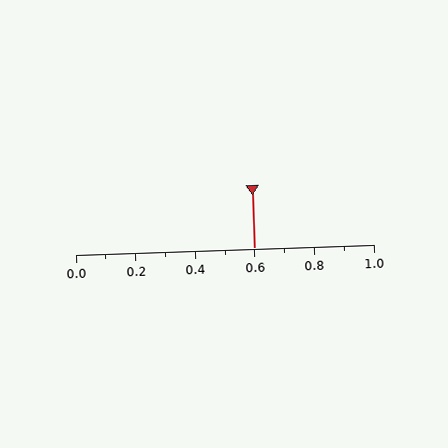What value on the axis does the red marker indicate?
The marker indicates approximately 0.6.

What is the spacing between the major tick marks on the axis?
The major ticks are spaced 0.2 apart.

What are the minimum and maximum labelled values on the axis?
The axis runs from 0.0 to 1.0.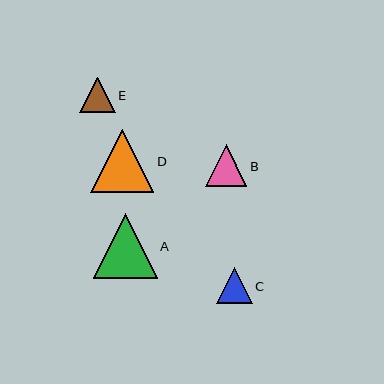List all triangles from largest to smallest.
From largest to smallest: A, D, B, C, E.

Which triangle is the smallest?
Triangle E is the smallest with a size of approximately 36 pixels.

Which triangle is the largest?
Triangle A is the largest with a size of approximately 64 pixels.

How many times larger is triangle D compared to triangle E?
Triangle D is approximately 1.8 times the size of triangle E.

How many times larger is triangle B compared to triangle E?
Triangle B is approximately 1.2 times the size of triangle E.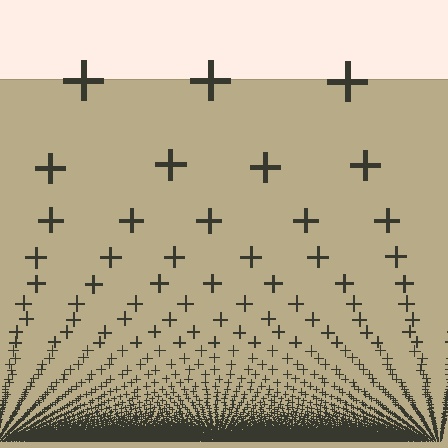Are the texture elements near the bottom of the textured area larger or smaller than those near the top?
Smaller. The gradient is inverted — elements near the bottom are smaller and denser.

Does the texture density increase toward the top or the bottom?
Density increases toward the bottom.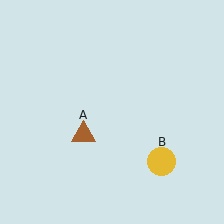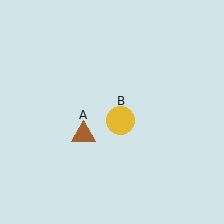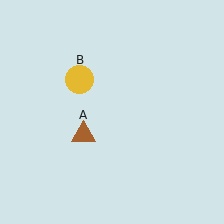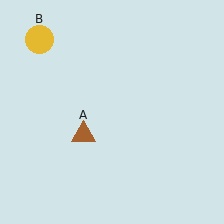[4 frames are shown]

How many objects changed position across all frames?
1 object changed position: yellow circle (object B).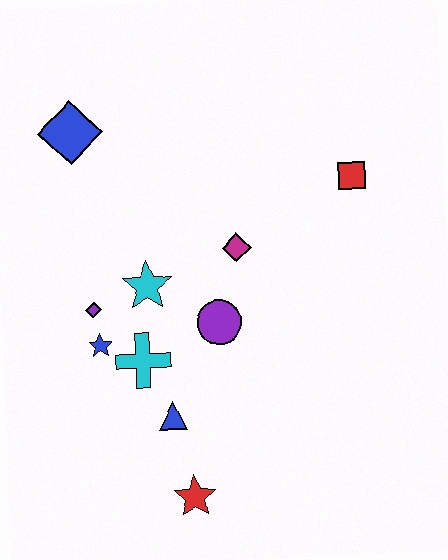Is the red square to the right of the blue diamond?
Yes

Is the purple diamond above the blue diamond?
No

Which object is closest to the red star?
The blue triangle is closest to the red star.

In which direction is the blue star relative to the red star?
The blue star is above the red star.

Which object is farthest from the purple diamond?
The red square is farthest from the purple diamond.